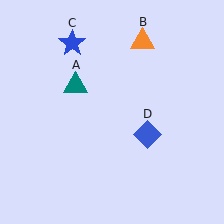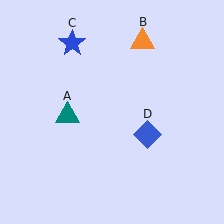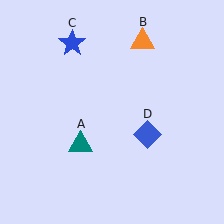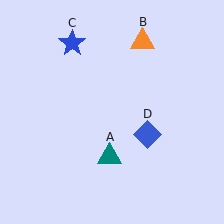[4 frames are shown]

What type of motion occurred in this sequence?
The teal triangle (object A) rotated counterclockwise around the center of the scene.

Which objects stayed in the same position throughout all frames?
Orange triangle (object B) and blue star (object C) and blue diamond (object D) remained stationary.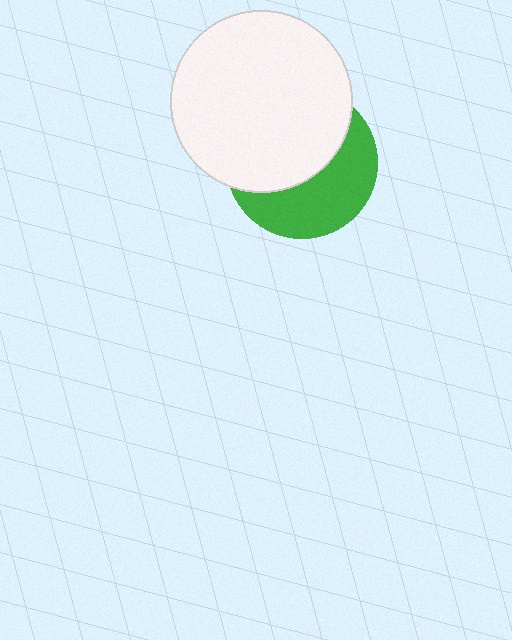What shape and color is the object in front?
The object in front is a white circle.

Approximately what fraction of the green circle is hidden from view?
Roughly 55% of the green circle is hidden behind the white circle.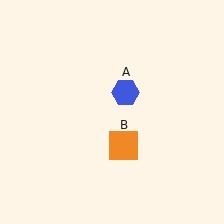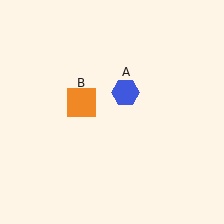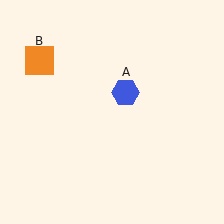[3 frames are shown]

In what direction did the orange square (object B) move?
The orange square (object B) moved up and to the left.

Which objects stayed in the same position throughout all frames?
Blue hexagon (object A) remained stationary.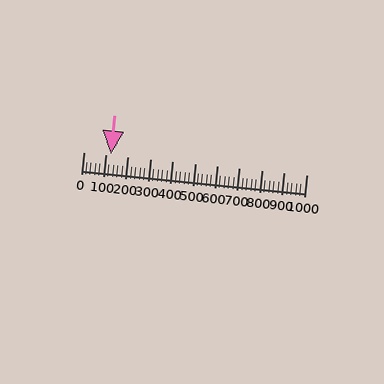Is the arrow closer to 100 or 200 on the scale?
The arrow is closer to 100.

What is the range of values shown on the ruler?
The ruler shows values from 0 to 1000.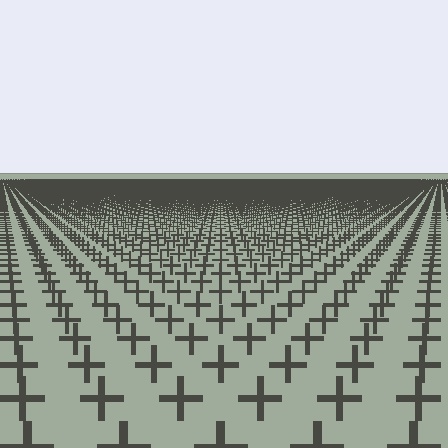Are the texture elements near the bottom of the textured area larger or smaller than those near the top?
Larger. Near the bottom, elements are closer to the viewer and appear at a bigger on-screen size.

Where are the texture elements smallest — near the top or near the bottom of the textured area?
Near the top.